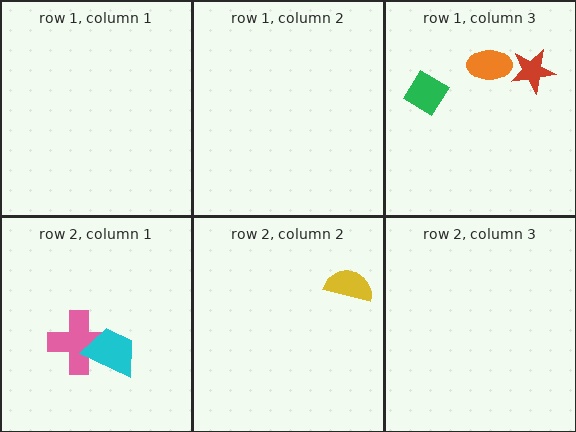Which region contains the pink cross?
The row 2, column 1 region.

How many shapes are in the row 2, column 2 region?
1.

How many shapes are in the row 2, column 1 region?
2.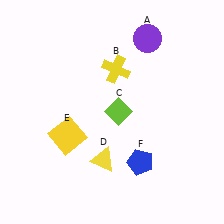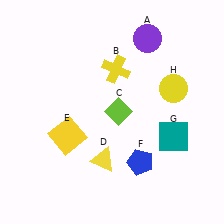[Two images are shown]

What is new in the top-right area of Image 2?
A yellow circle (H) was added in the top-right area of Image 2.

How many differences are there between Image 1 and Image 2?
There are 2 differences between the two images.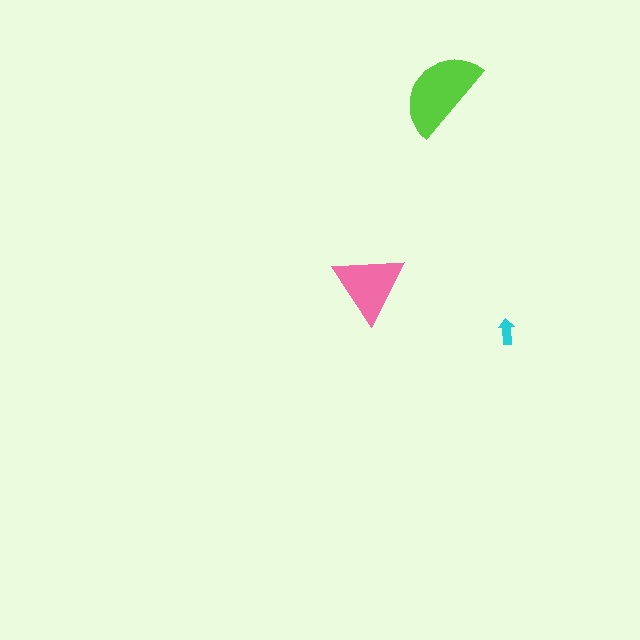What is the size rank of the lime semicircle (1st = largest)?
1st.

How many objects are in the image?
There are 3 objects in the image.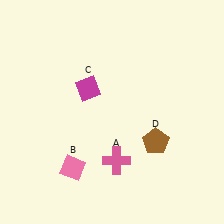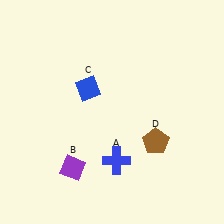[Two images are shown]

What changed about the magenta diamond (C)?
In Image 1, C is magenta. In Image 2, it changed to blue.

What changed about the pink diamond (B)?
In Image 1, B is pink. In Image 2, it changed to purple.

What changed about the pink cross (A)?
In Image 1, A is pink. In Image 2, it changed to blue.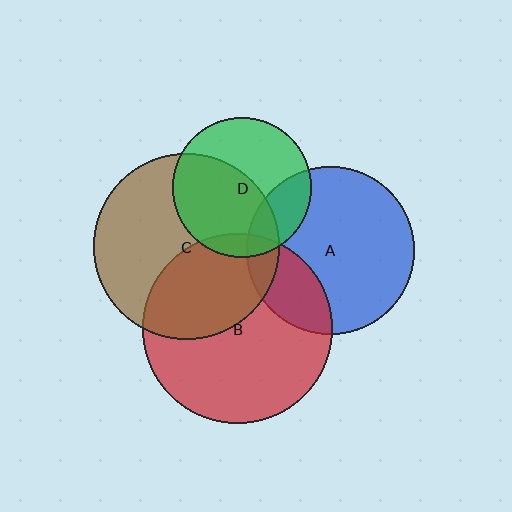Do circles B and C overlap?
Yes.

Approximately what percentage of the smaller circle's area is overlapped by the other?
Approximately 40%.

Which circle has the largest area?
Circle B (red).